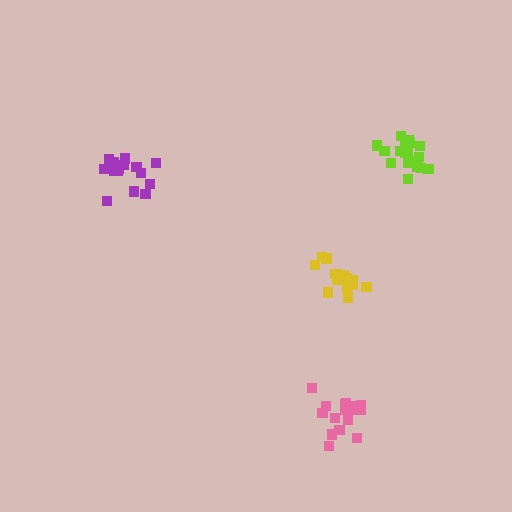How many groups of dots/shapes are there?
There are 4 groups.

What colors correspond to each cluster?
The clusters are colored: pink, yellow, lime, purple.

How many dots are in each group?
Group 1: 17 dots, Group 2: 15 dots, Group 3: 19 dots, Group 4: 15 dots (66 total).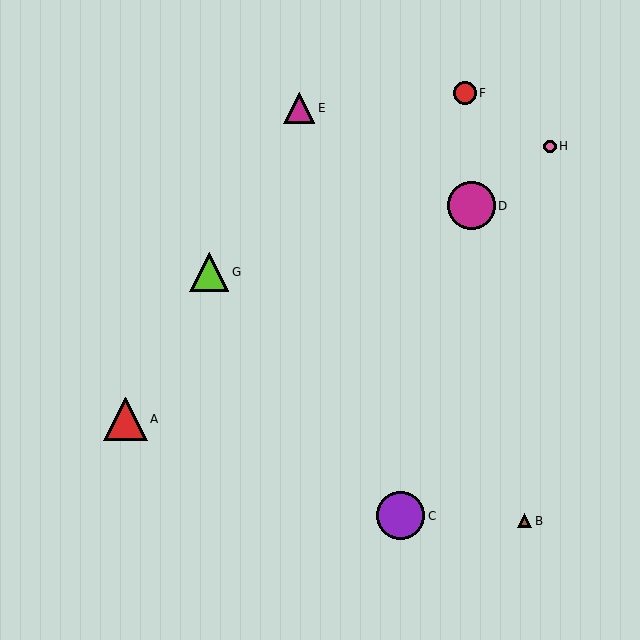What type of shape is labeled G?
Shape G is a lime triangle.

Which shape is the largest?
The purple circle (labeled C) is the largest.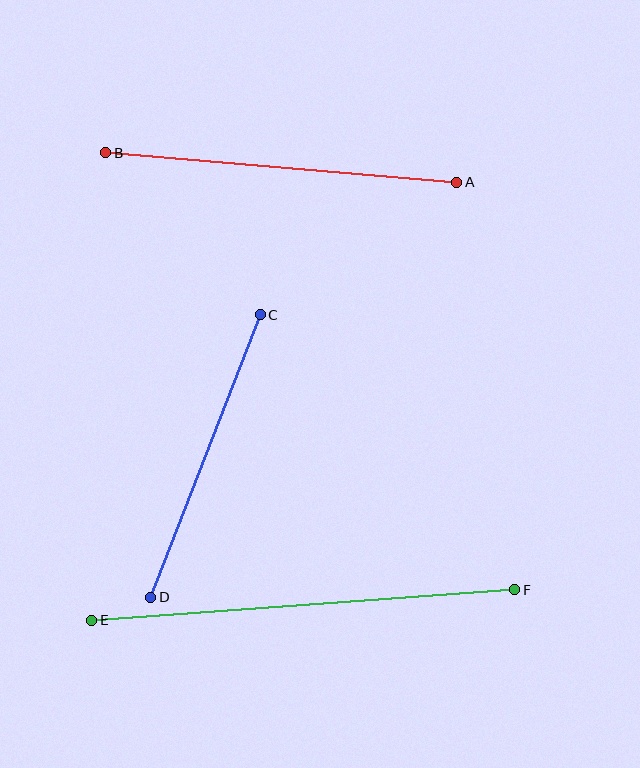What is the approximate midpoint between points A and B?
The midpoint is at approximately (281, 168) pixels.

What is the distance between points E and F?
The distance is approximately 424 pixels.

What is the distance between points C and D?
The distance is approximately 303 pixels.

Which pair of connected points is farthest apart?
Points E and F are farthest apart.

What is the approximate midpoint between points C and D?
The midpoint is at approximately (206, 456) pixels.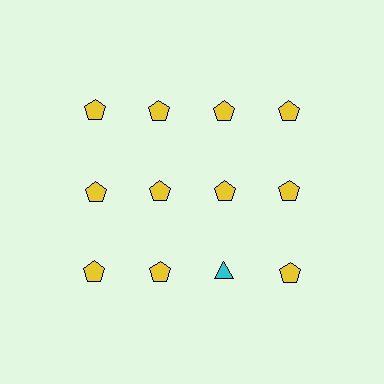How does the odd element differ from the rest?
It differs in both color (cyan instead of yellow) and shape (triangle instead of pentagon).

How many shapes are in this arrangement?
There are 12 shapes arranged in a grid pattern.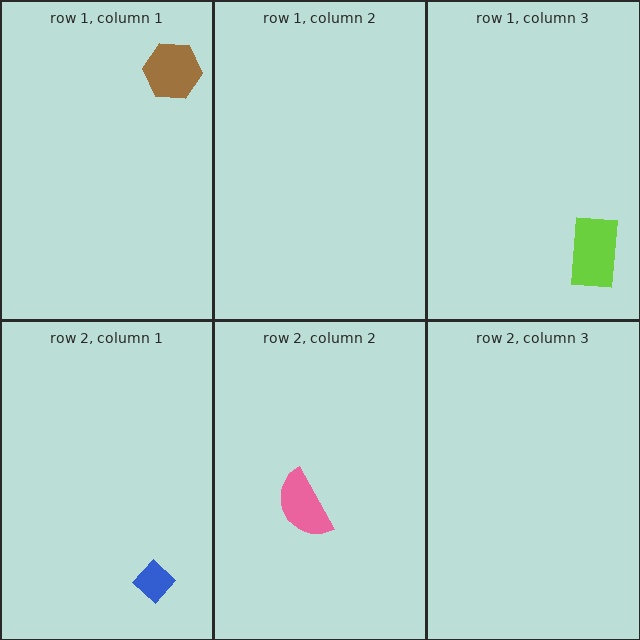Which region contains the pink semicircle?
The row 2, column 2 region.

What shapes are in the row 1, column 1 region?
The brown hexagon.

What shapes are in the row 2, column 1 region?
The blue diamond.